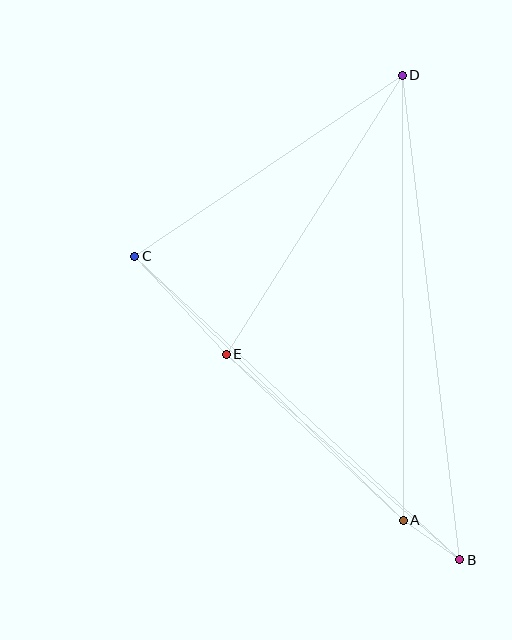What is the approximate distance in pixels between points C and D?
The distance between C and D is approximately 322 pixels.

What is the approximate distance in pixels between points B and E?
The distance between B and E is approximately 311 pixels.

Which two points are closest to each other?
Points A and B are closest to each other.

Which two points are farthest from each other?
Points B and D are farthest from each other.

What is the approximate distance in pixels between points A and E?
The distance between A and E is approximately 243 pixels.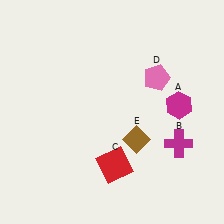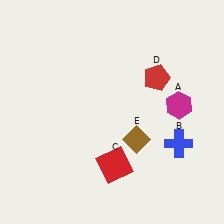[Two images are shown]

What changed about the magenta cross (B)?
In Image 1, B is magenta. In Image 2, it changed to blue.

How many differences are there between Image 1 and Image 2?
There are 2 differences between the two images.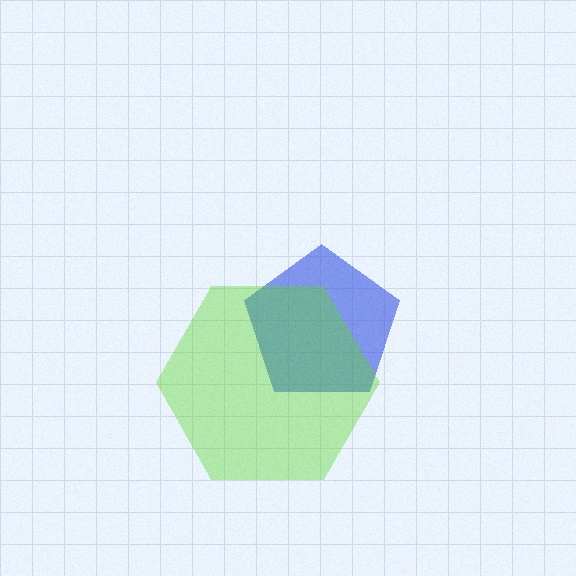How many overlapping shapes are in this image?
There are 2 overlapping shapes in the image.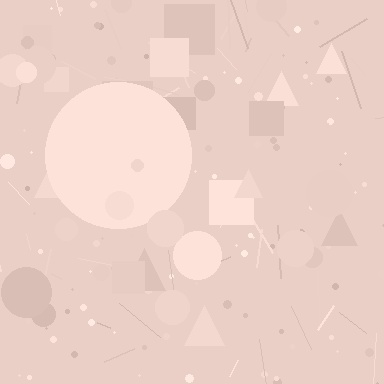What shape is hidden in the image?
A circle is hidden in the image.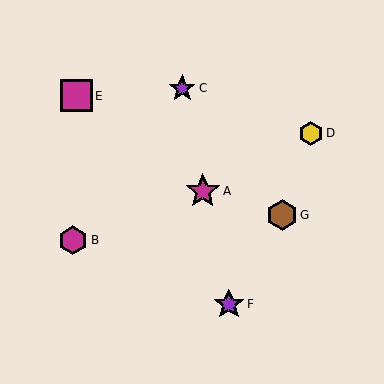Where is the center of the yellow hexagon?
The center of the yellow hexagon is at (311, 133).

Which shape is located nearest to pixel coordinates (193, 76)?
The purple star (labeled C) at (182, 88) is nearest to that location.